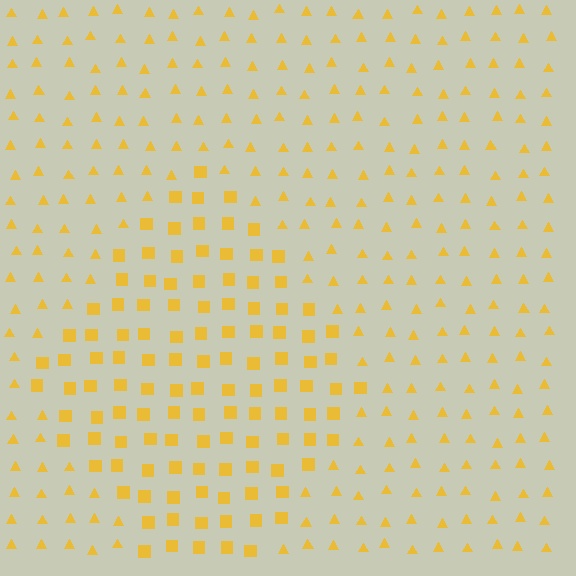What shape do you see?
I see a diamond.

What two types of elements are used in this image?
The image uses squares inside the diamond region and triangles outside it.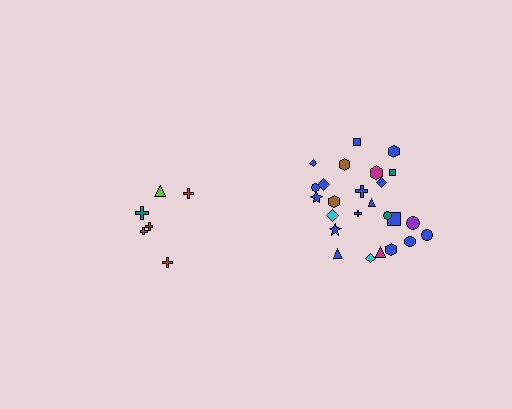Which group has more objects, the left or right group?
The right group.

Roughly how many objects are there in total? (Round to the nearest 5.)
Roughly 30 objects in total.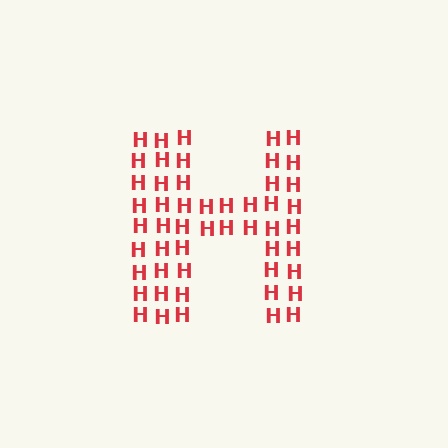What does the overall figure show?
The overall figure shows the letter H.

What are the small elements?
The small elements are letter H's.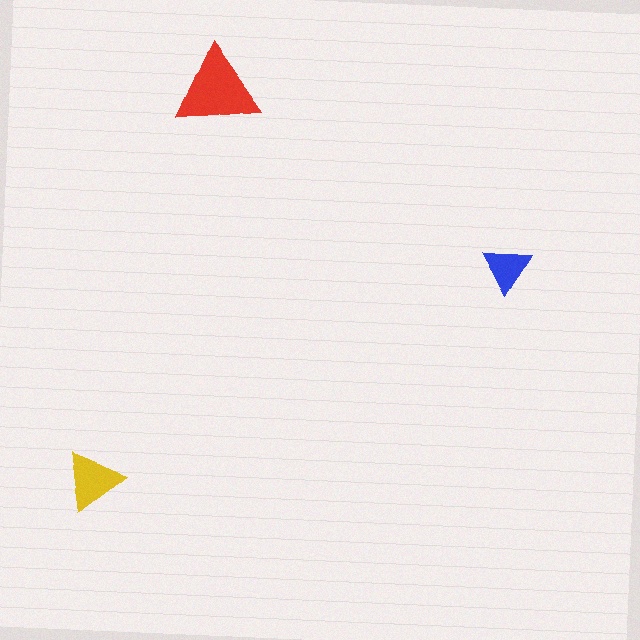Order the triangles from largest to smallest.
the red one, the yellow one, the blue one.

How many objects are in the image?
There are 3 objects in the image.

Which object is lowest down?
The yellow triangle is bottommost.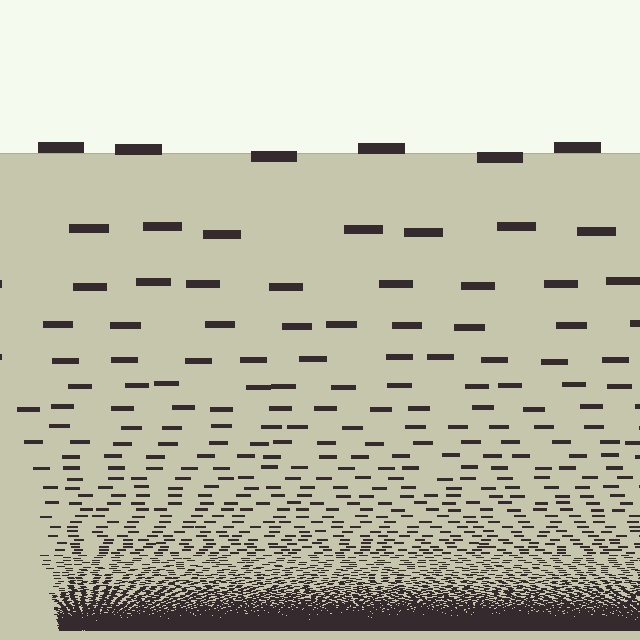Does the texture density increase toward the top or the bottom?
Density increases toward the bottom.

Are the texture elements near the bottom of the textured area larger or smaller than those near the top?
Smaller. The gradient is inverted — elements near the bottom are smaller and denser.